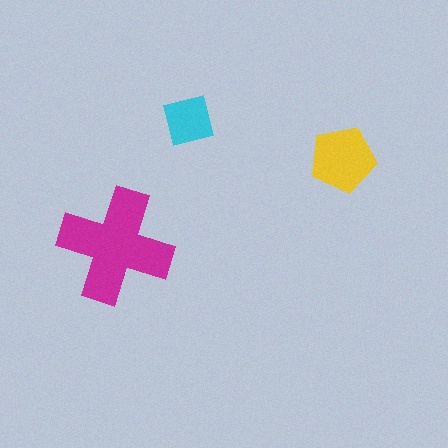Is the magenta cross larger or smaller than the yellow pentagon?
Larger.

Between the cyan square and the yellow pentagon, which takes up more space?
The yellow pentagon.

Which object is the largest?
The magenta cross.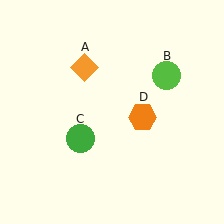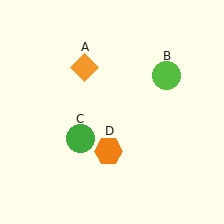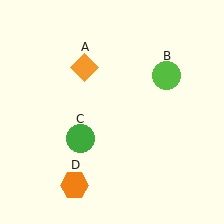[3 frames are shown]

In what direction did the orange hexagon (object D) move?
The orange hexagon (object D) moved down and to the left.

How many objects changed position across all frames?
1 object changed position: orange hexagon (object D).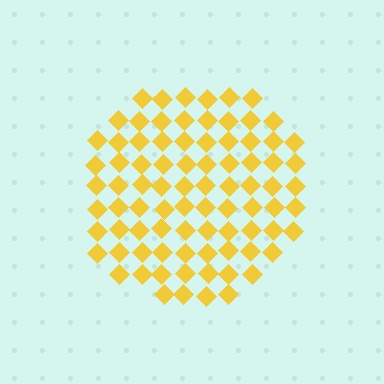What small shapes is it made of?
It is made of small diamonds.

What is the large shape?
The large shape is a circle.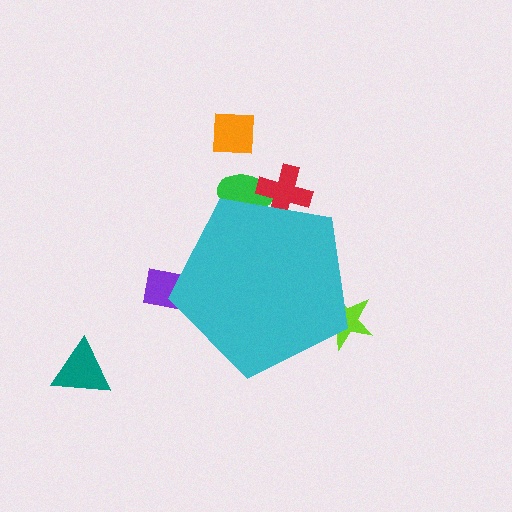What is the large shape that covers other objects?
A cyan pentagon.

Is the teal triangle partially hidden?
No, the teal triangle is fully visible.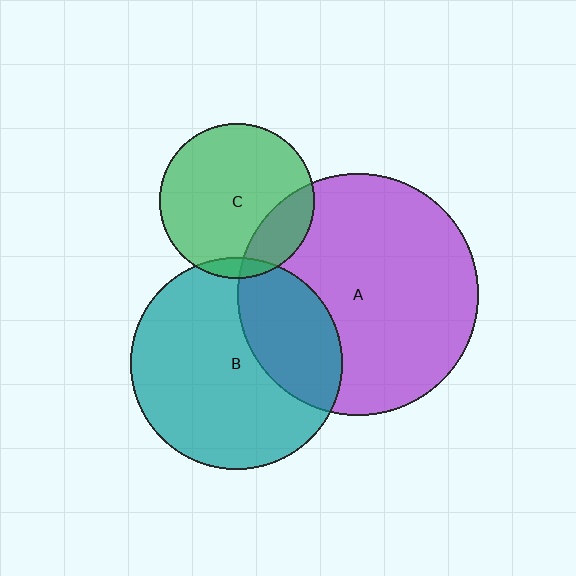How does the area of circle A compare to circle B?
Approximately 1.3 times.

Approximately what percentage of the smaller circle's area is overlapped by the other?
Approximately 5%.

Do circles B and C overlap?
Yes.